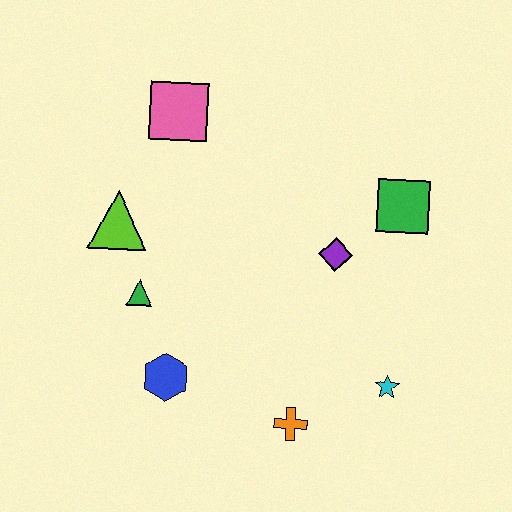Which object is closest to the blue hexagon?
The green triangle is closest to the blue hexagon.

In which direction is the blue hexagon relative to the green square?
The blue hexagon is to the left of the green square.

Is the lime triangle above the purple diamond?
Yes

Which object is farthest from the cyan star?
The pink square is farthest from the cyan star.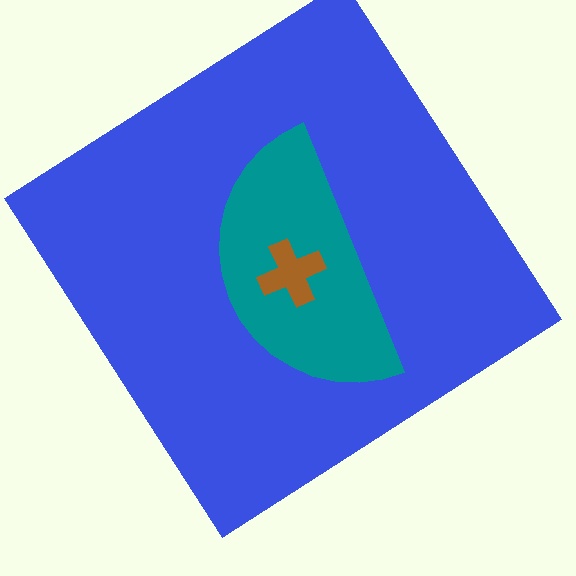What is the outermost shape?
The blue diamond.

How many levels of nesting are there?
3.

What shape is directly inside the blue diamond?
The teal semicircle.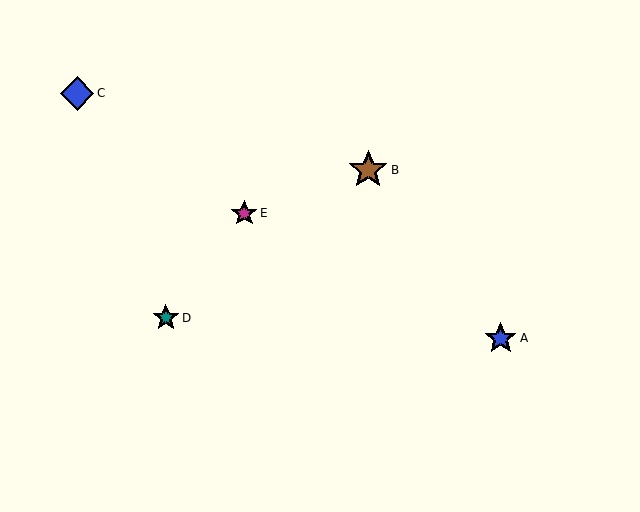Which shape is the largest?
The brown star (labeled B) is the largest.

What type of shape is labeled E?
Shape E is a magenta star.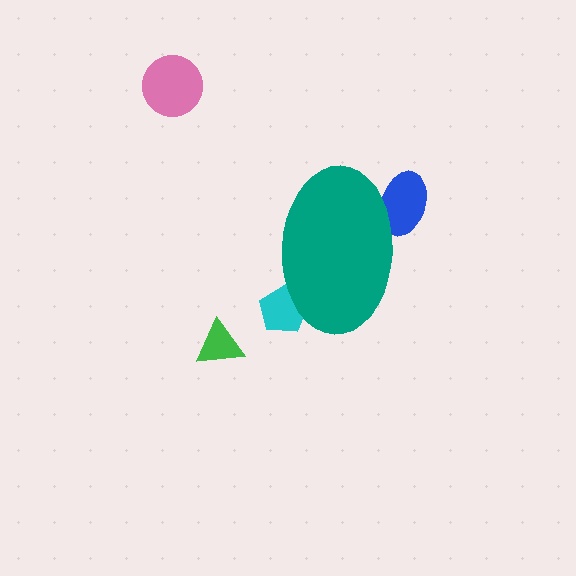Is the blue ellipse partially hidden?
Yes, the blue ellipse is partially hidden behind the teal ellipse.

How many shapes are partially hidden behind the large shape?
2 shapes are partially hidden.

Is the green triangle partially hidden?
No, the green triangle is fully visible.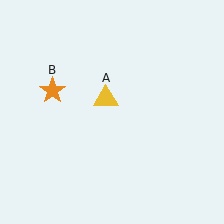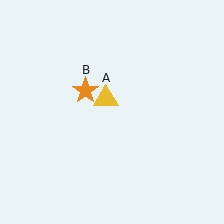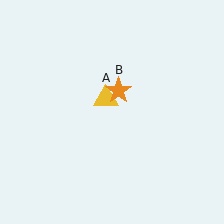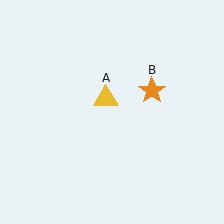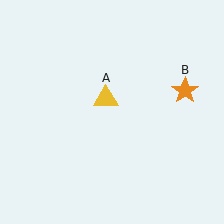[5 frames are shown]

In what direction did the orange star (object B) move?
The orange star (object B) moved right.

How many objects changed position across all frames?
1 object changed position: orange star (object B).